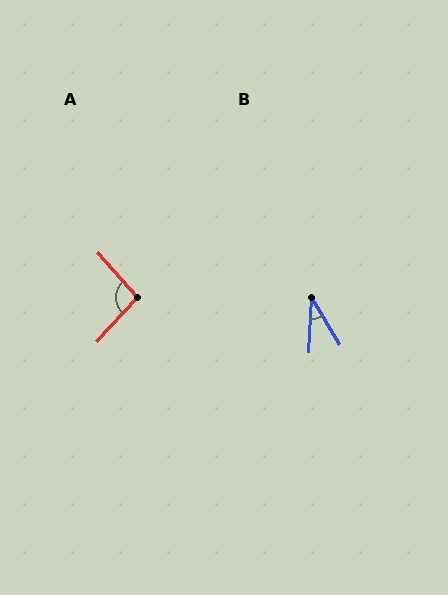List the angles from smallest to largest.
B (34°), A (96°).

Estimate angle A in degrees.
Approximately 96 degrees.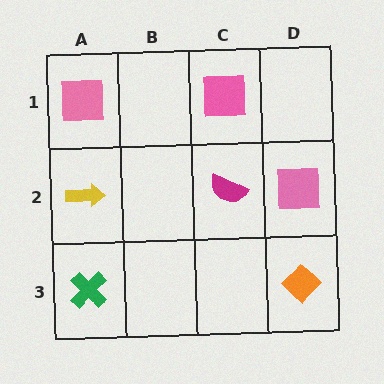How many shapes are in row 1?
2 shapes.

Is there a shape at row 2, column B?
No, that cell is empty.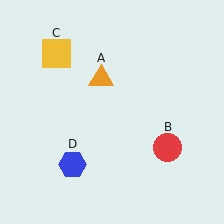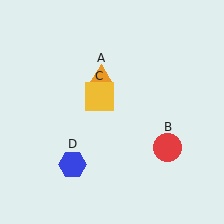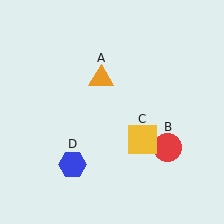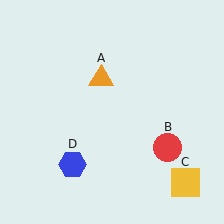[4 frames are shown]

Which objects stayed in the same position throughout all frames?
Orange triangle (object A) and red circle (object B) and blue hexagon (object D) remained stationary.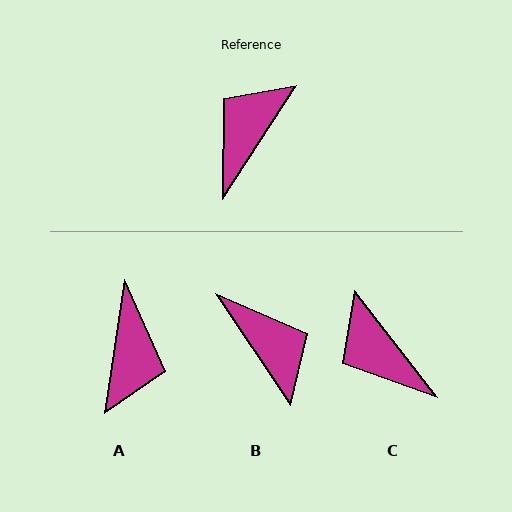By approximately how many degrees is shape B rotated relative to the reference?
Approximately 113 degrees clockwise.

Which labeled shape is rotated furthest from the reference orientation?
A, about 156 degrees away.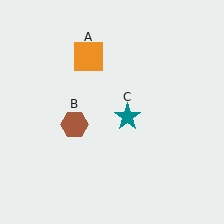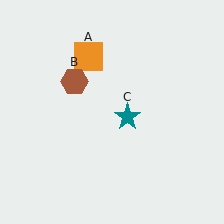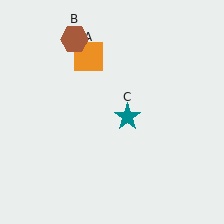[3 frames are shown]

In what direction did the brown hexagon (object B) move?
The brown hexagon (object B) moved up.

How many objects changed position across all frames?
1 object changed position: brown hexagon (object B).